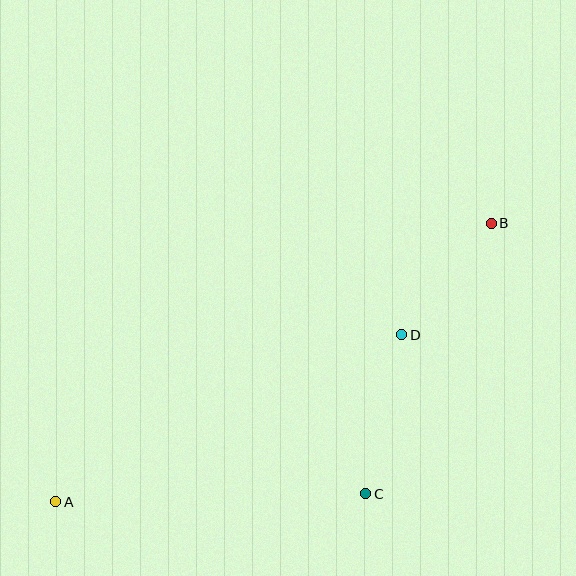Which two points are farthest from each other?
Points A and B are farthest from each other.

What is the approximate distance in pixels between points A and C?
The distance between A and C is approximately 310 pixels.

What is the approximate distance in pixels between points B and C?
The distance between B and C is approximately 298 pixels.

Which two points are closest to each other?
Points B and D are closest to each other.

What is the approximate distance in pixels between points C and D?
The distance between C and D is approximately 163 pixels.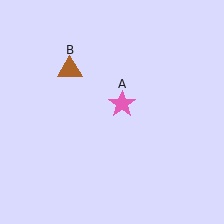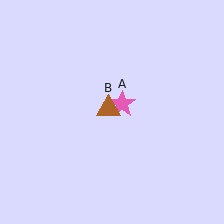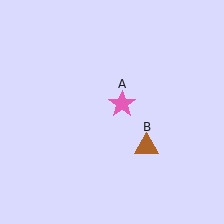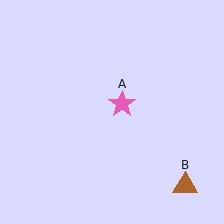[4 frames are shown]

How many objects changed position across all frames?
1 object changed position: brown triangle (object B).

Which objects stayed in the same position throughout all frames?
Pink star (object A) remained stationary.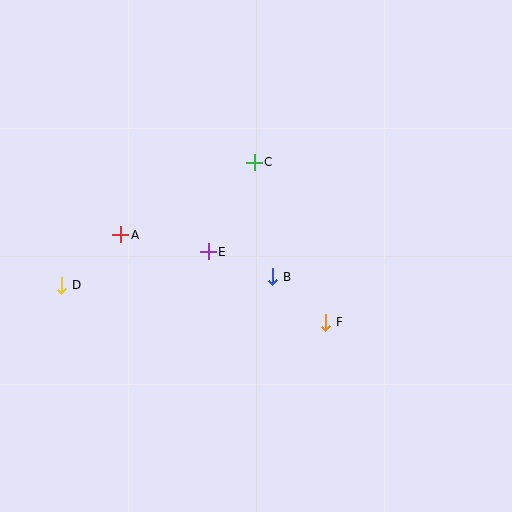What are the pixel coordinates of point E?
Point E is at (208, 252).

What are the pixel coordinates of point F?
Point F is at (326, 322).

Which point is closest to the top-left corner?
Point A is closest to the top-left corner.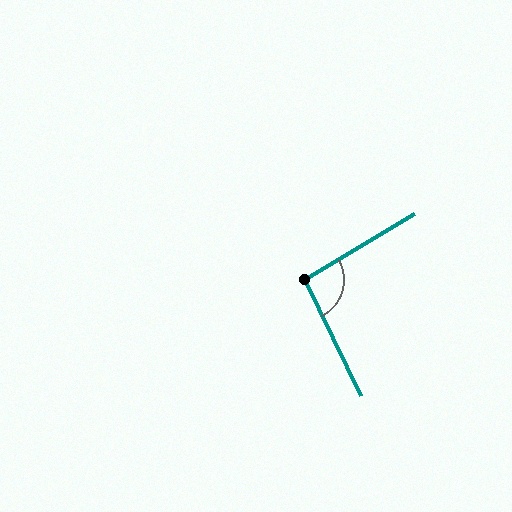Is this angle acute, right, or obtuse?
It is approximately a right angle.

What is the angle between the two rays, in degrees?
Approximately 95 degrees.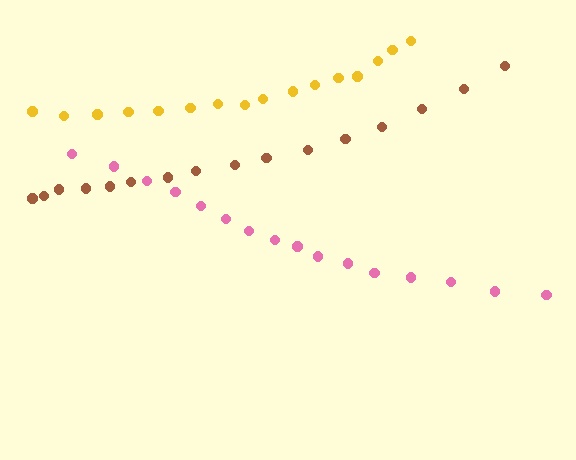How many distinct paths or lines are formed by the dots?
There are 3 distinct paths.